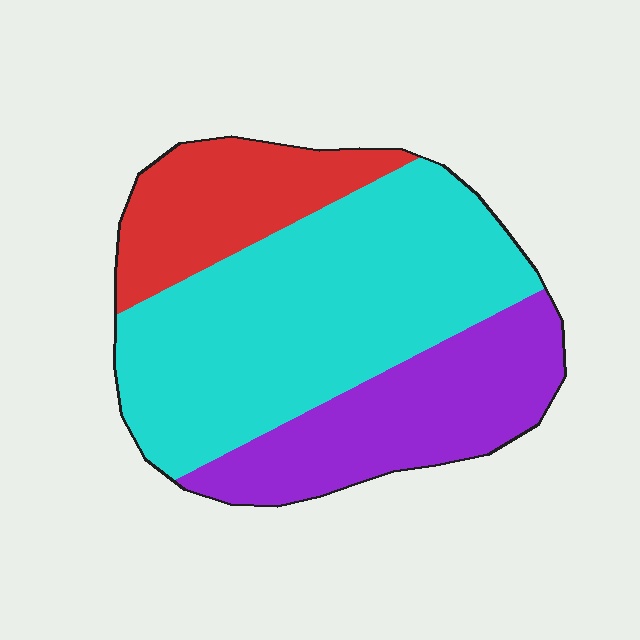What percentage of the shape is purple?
Purple takes up about one quarter (1/4) of the shape.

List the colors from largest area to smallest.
From largest to smallest: cyan, purple, red.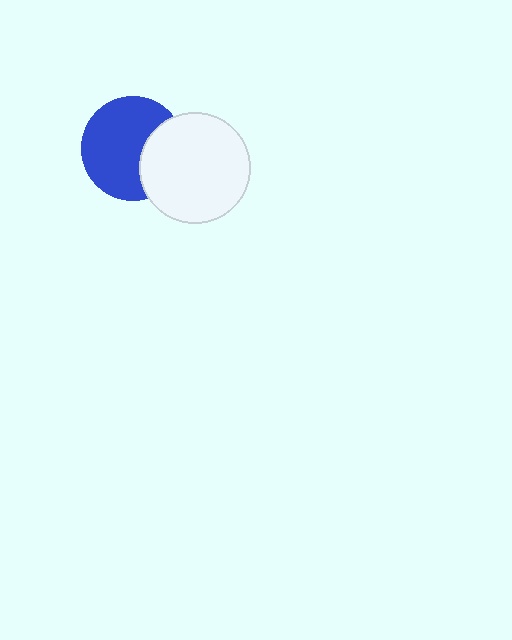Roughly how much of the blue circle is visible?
Most of it is visible (roughly 70%).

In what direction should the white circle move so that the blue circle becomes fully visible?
The white circle should move right. That is the shortest direction to clear the overlap and leave the blue circle fully visible.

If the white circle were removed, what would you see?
You would see the complete blue circle.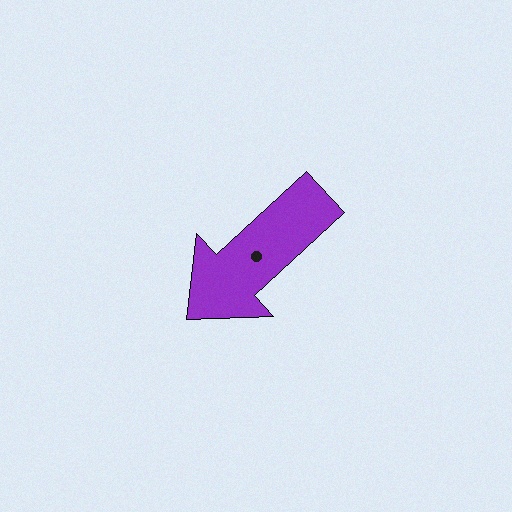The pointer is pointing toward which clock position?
Roughly 8 o'clock.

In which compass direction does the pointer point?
Southwest.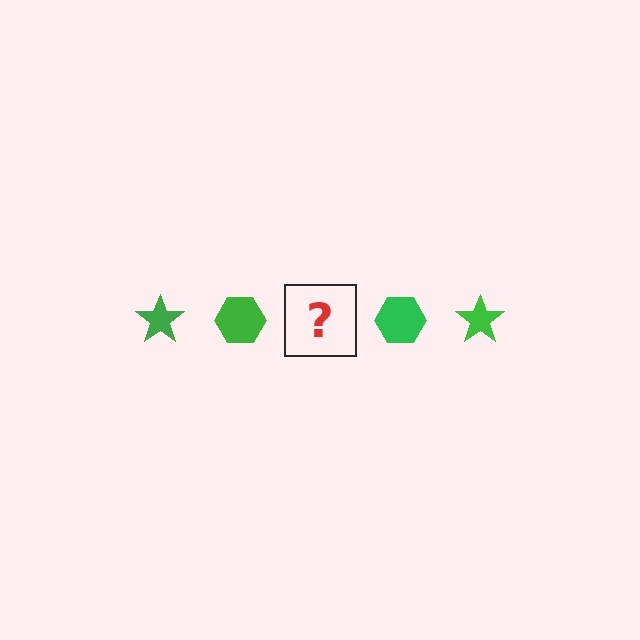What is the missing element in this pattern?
The missing element is a green star.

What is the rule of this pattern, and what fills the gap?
The rule is that the pattern cycles through star, hexagon shapes in green. The gap should be filled with a green star.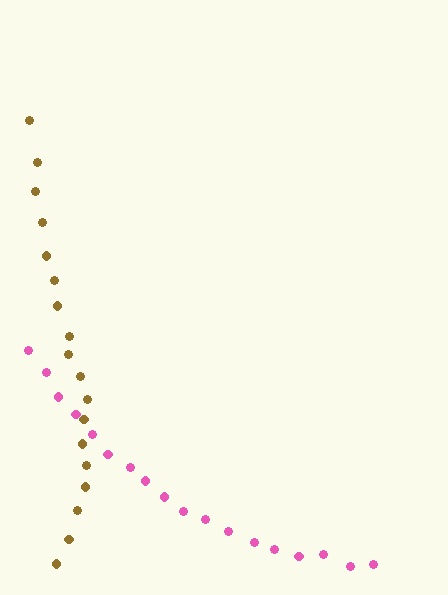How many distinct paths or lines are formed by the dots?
There are 2 distinct paths.